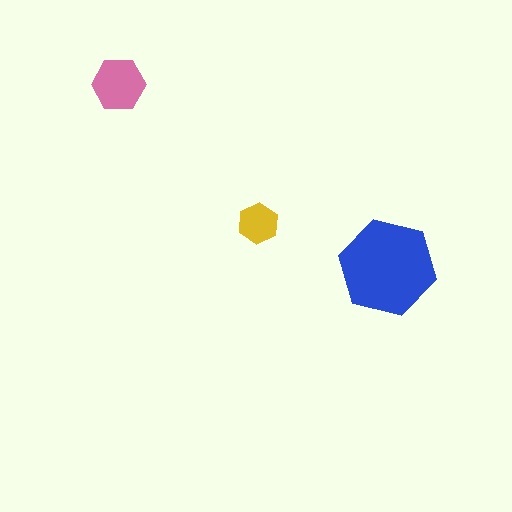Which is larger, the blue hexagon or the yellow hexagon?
The blue one.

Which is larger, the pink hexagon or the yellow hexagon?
The pink one.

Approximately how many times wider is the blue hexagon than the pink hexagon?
About 2 times wider.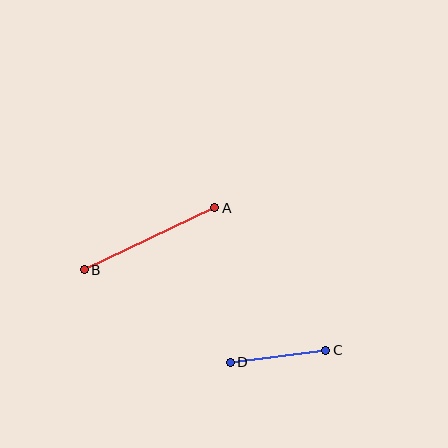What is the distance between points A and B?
The distance is approximately 144 pixels.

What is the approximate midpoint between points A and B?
The midpoint is at approximately (149, 239) pixels.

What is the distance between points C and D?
The distance is approximately 96 pixels.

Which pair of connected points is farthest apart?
Points A and B are farthest apart.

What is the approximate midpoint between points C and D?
The midpoint is at approximately (278, 356) pixels.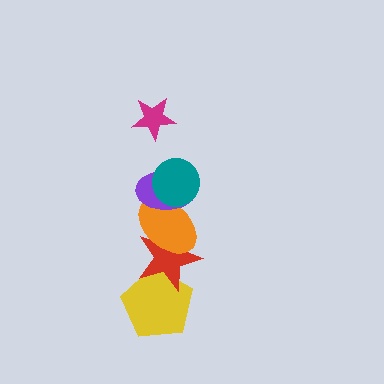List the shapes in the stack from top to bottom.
From top to bottom: the magenta star, the teal circle, the purple ellipse, the orange ellipse, the red star, the yellow pentagon.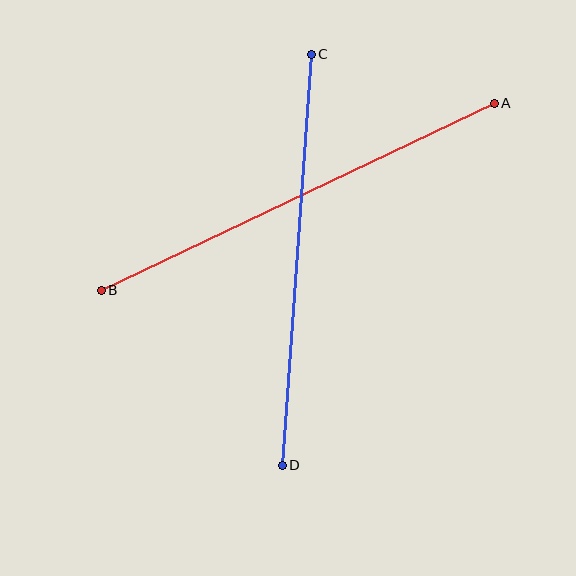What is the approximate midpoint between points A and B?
The midpoint is at approximately (298, 197) pixels.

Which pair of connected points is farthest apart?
Points A and B are farthest apart.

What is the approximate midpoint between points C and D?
The midpoint is at approximately (297, 260) pixels.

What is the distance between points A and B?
The distance is approximately 435 pixels.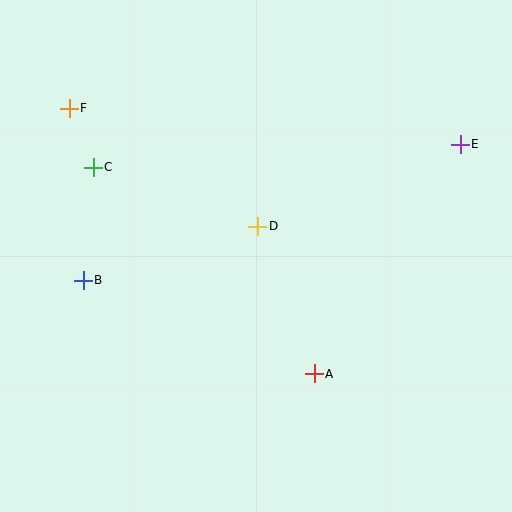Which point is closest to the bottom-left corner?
Point B is closest to the bottom-left corner.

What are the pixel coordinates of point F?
Point F is at (69, 108).